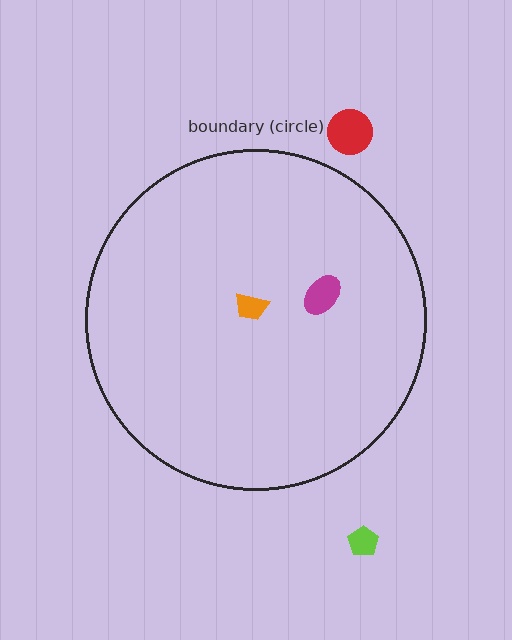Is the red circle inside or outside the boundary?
Outside.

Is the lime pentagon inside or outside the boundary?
Outside.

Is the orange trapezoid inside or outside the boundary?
Inside.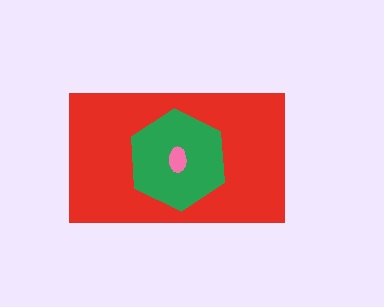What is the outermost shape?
The red rectangle.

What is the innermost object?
The pink ellipse.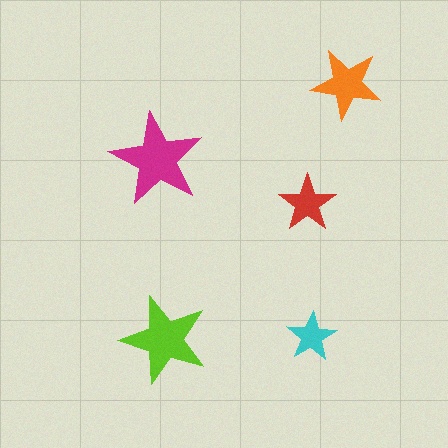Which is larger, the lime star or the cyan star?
The lime one.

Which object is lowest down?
The lime star is bottommost.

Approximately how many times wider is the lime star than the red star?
About 1.5 times wider.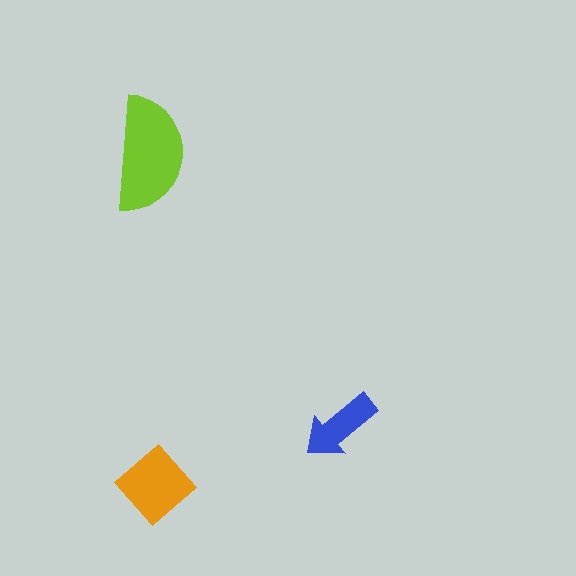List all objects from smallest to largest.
The blue arrow, the orange diamond, the lime semicircle.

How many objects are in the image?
There are 3 objects in the image.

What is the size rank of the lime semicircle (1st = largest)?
1st.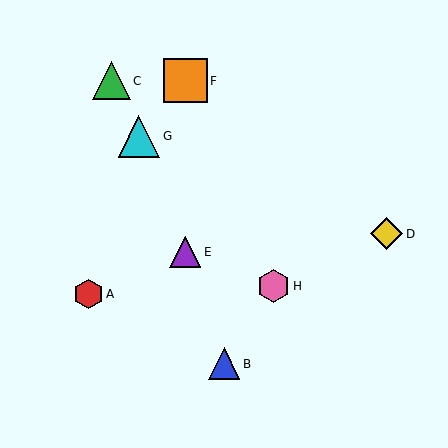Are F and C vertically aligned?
No, F is at x≈185 and C is at x≈111.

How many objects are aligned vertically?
2 objects (E, F) are aligned vertically.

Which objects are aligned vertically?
Objects E, F are aligned vertically.